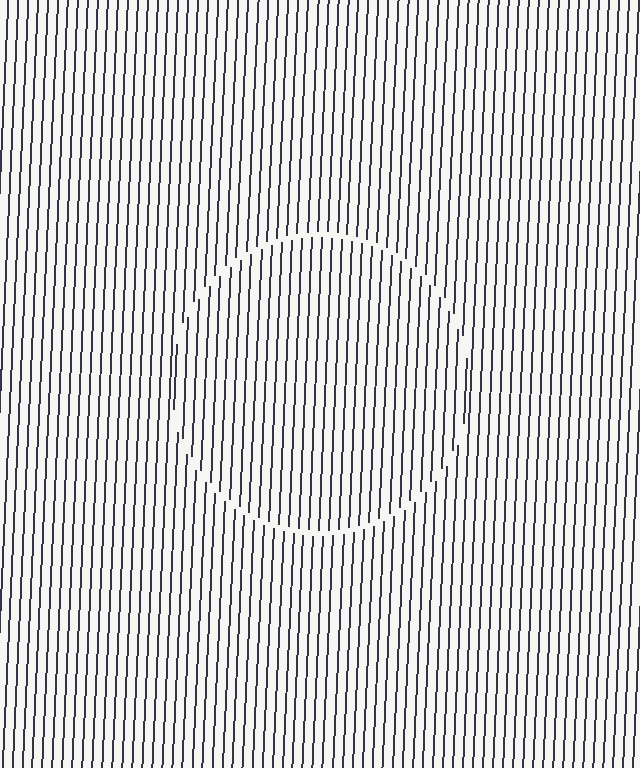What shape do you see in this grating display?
An illusory circle. The interior of the shape contains the same grating, shifted by half a period — the contour is defined by the phase discontinuity where line-ends from the inner and outer gratings abut.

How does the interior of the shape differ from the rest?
The interior of the shape contains the same grating, shifted by half a period — the contour is defined by the phase discontinuity where line-ends from the inner and outer gratings abut.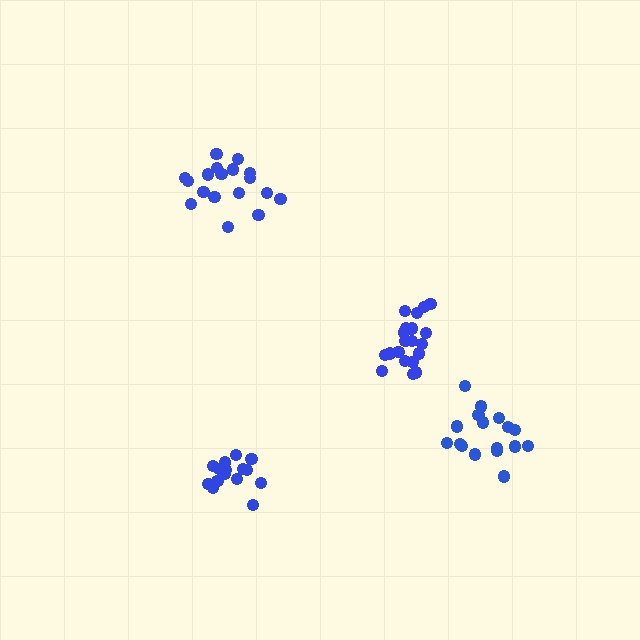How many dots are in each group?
Group 1: 17 dots, Group 2: 20 dots, Group 3: 15 dots, Group 4: 18 dots (70 total).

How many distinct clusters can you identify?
There are 4 distinct clusters.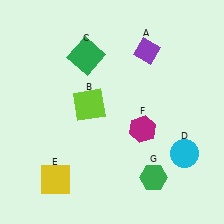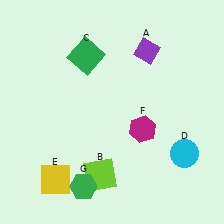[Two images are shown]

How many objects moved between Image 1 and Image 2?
2 objects moved between the two images.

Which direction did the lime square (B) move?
The lime square (B) moved down.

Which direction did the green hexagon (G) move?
The green hexagon (G) moved left.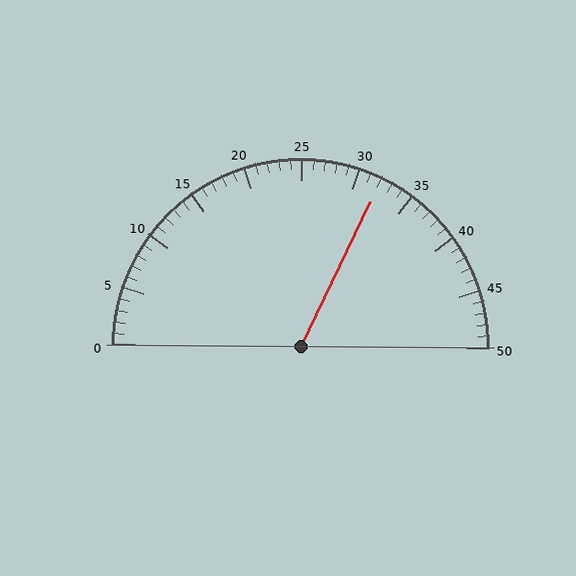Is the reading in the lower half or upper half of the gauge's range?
The reading is in the upper half of the range (0 to 50).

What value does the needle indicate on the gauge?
The needle indicates approximately 32.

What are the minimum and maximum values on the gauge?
The gauge ranges from 0 to 50.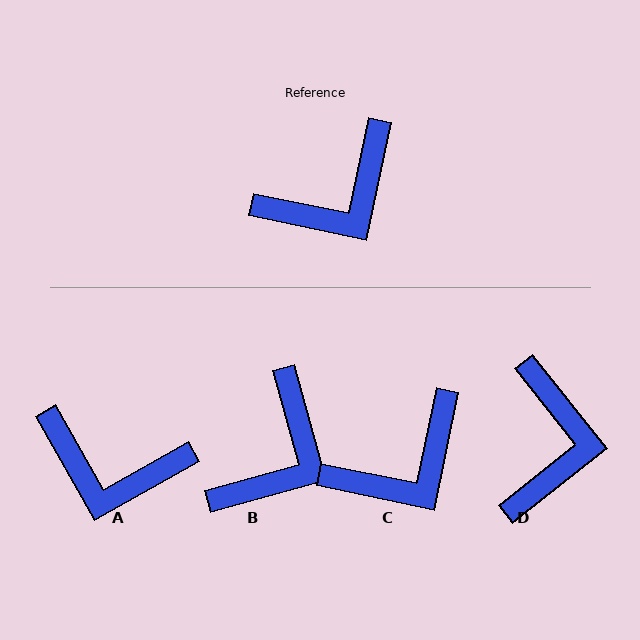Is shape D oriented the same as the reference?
No, it is off by about 50 degrees.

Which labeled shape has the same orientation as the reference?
C.